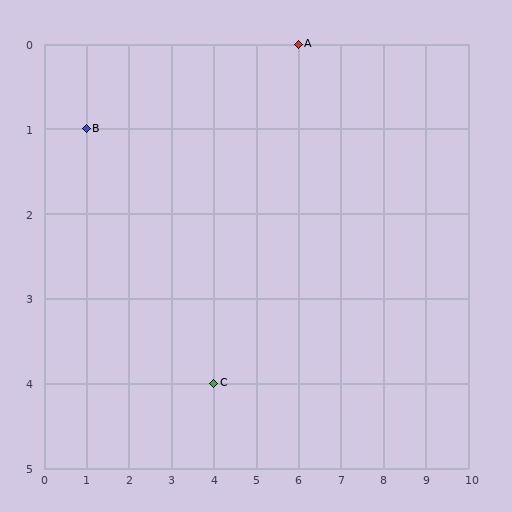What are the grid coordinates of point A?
Point A is at grid coordinates (6, 0).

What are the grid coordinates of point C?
Point C is at grid coordinates (4, 4).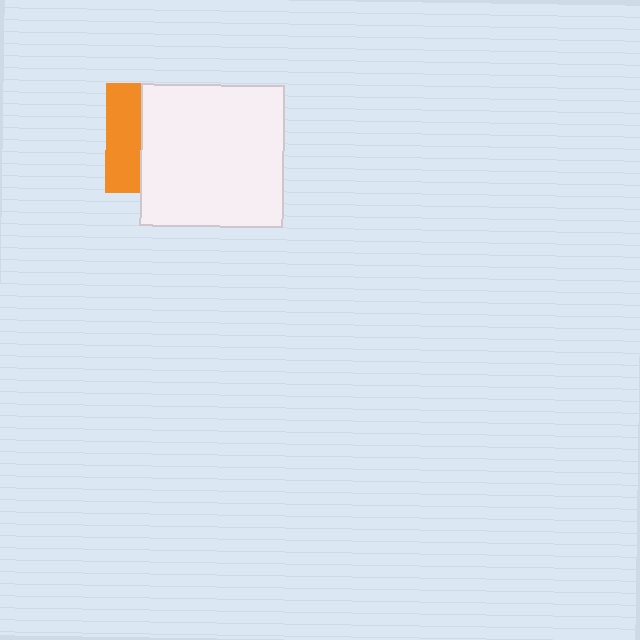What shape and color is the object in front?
The object in front is a white square.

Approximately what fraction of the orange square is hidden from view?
Roughly 69% of the orange square is hidden behind the white square.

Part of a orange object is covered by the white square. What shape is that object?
It is a square.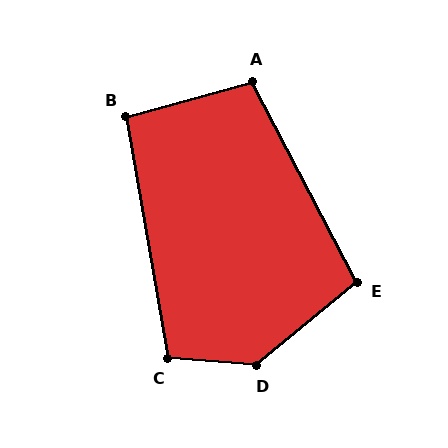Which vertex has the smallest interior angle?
B, at approximately 96 degrees.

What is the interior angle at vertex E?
Approximately 102 degrees (obtuse).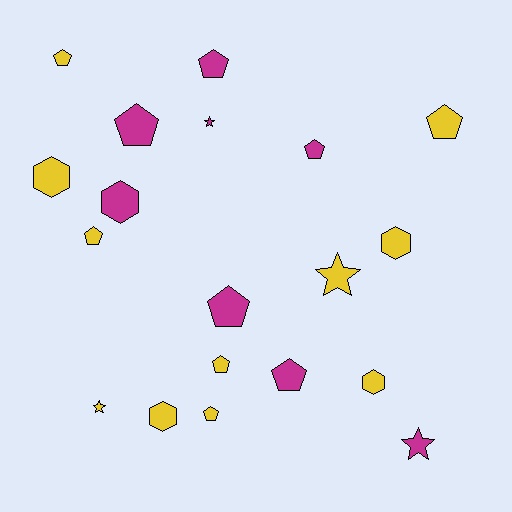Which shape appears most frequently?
Pentagon, with 10 objects.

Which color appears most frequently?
Yellow, with 11 objects.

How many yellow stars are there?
There are 2 yellow stars.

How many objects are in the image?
There are 19 objects.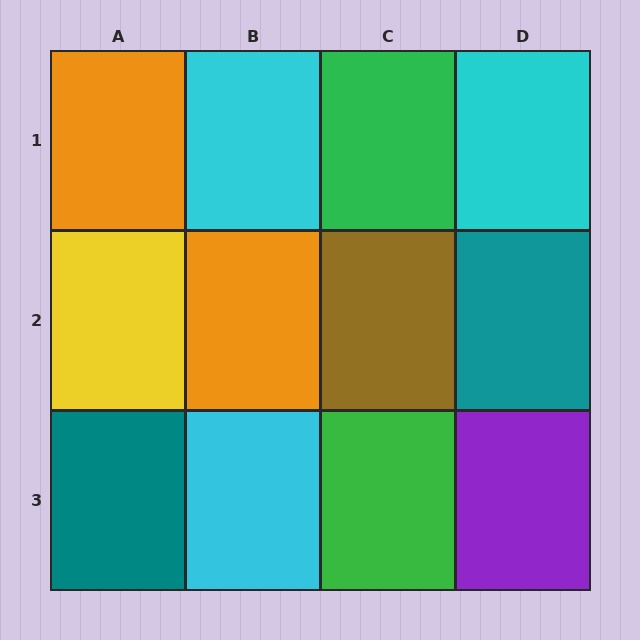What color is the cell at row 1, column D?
Cyan.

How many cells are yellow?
1 cell is yellow.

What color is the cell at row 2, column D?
Teal.